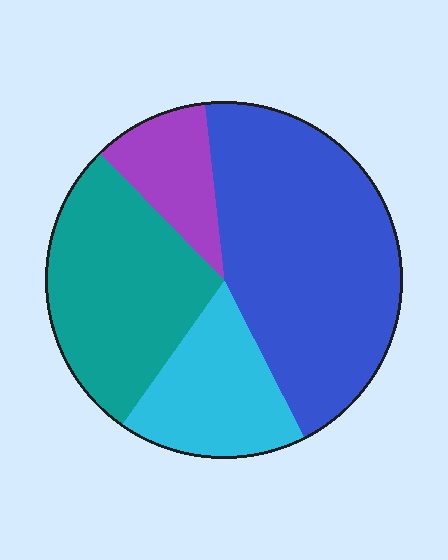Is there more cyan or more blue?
Blue.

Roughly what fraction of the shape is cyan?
Cyan covers about 15% of the shape.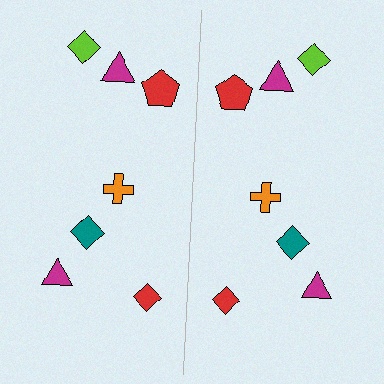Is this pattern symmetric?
Yes, this pattern has bilateral (reflection) symmetry.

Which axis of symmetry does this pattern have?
The pattern has a vertical axis of symmetry running through the center of the image.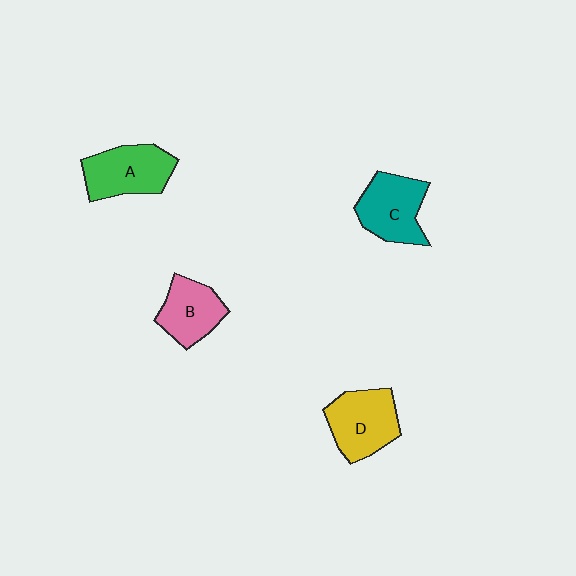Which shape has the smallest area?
Shape B (pink).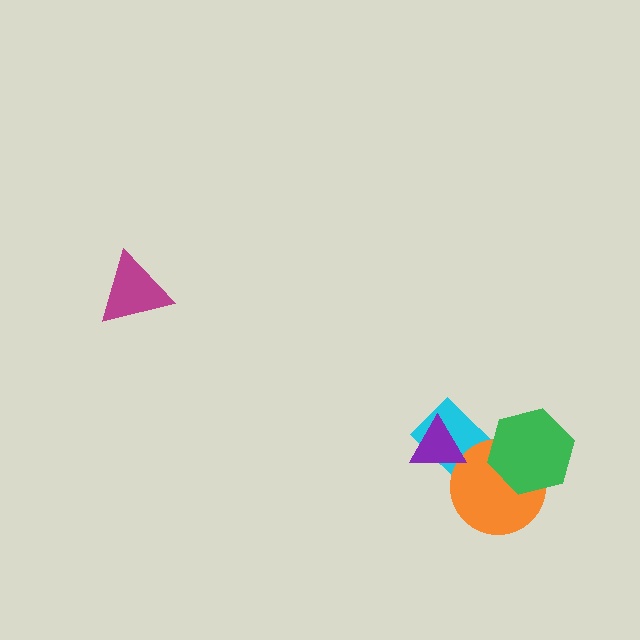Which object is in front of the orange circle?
The green hexagon is in front of the orange circle.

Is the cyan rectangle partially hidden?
Yes, it is partially covered by another shape.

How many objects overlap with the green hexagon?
2 objects overlap with the green hexagon.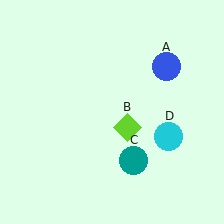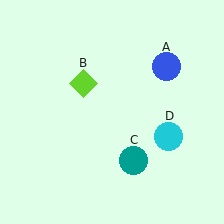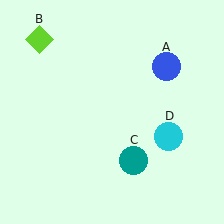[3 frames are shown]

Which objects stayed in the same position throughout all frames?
Blue circle (object A) and teal circle (object C) and cyan circle (object D) remained stationary.